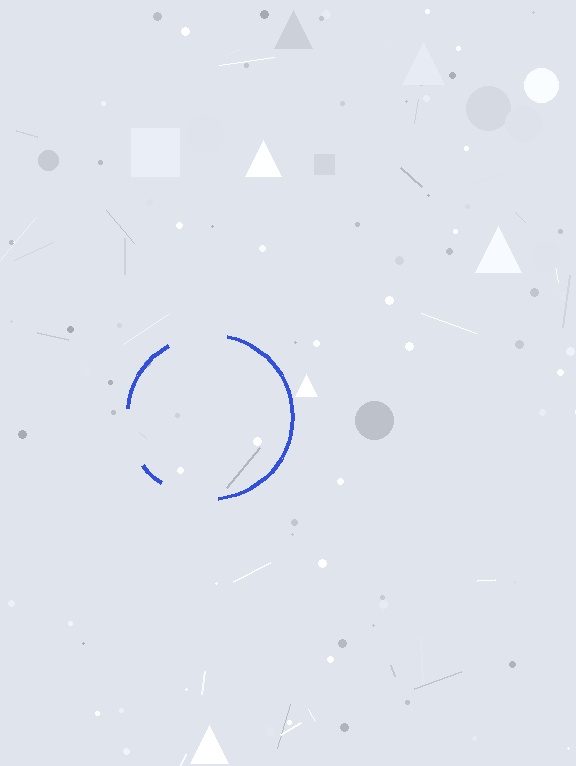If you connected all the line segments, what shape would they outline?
They would outline a circle.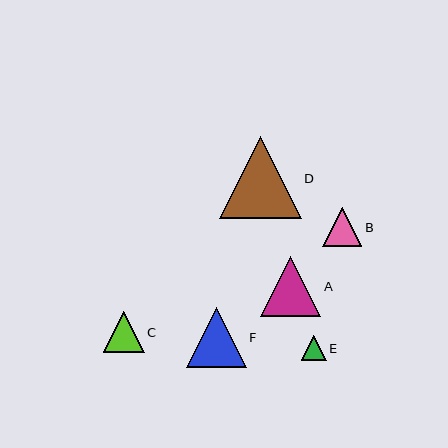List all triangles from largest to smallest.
From largest to smallest: D, A, F, C, B, E.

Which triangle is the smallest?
Triangle E is the smallest with a size of approximately 25 pixels.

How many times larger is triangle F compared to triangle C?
Triangle F is approximately 1.4 times the size of triangle C.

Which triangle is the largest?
Triangle D is the largest with a size of approximately 82 pixels.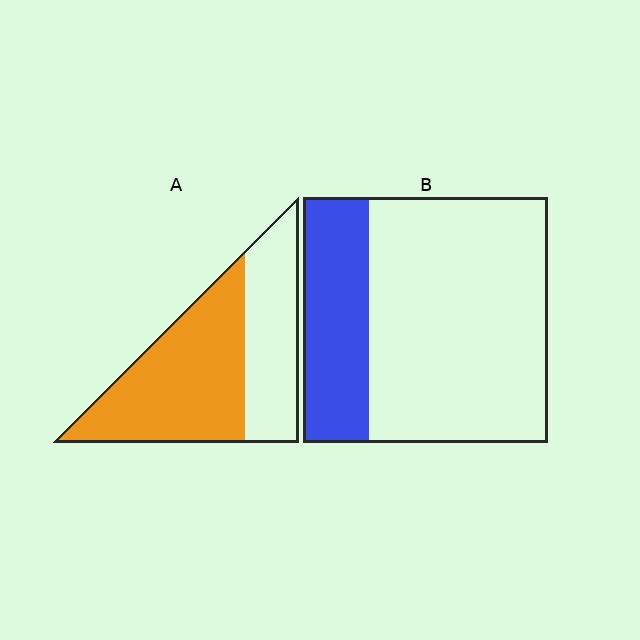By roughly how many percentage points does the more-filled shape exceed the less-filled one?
By roughly 35 percentage points (A over B).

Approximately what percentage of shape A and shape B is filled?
A is approximately 60% and B is approximately 25%.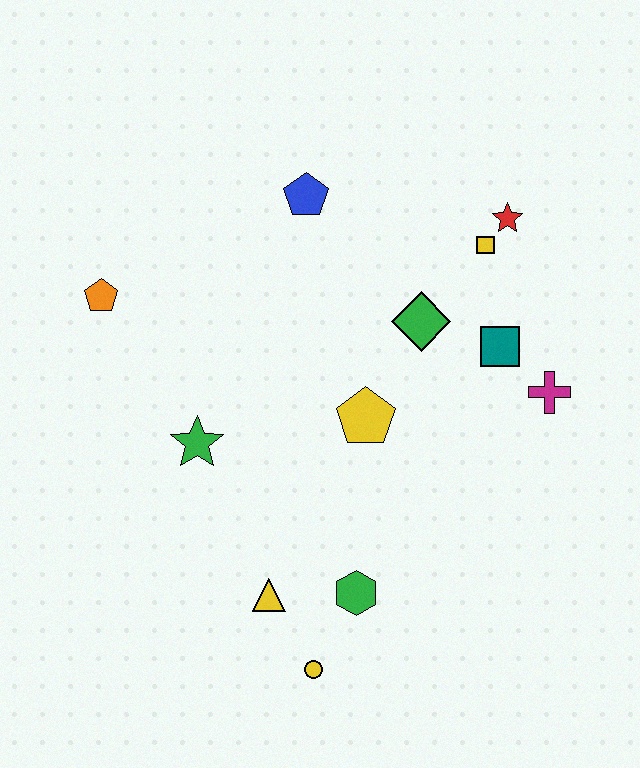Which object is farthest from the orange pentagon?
The magenta cross is farthest from the orange pentagon.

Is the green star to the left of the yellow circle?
Yes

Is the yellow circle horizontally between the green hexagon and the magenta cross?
No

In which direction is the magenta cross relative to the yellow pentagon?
The magenta cross is to the right of the yellow pentagon.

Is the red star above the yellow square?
Yes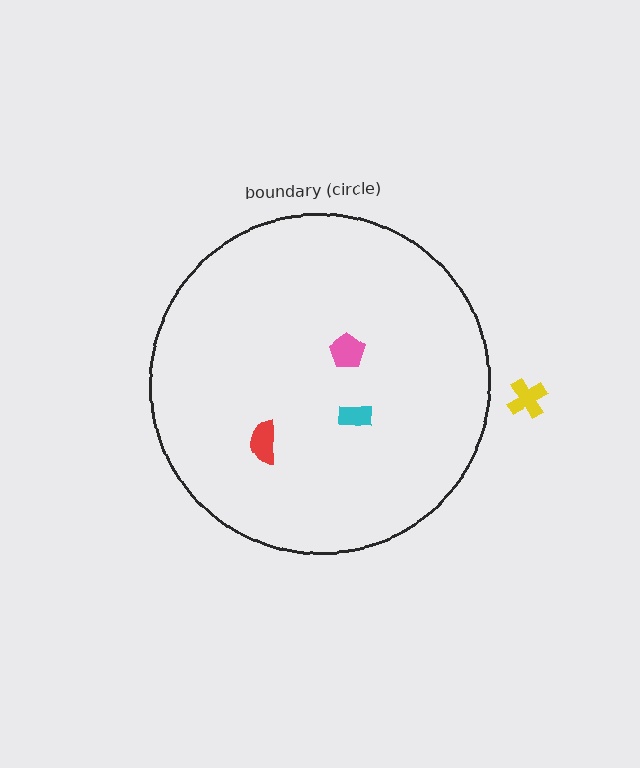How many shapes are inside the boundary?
3 inside, 1 outside.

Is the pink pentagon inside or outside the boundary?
Inside.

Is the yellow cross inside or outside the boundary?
Outside.